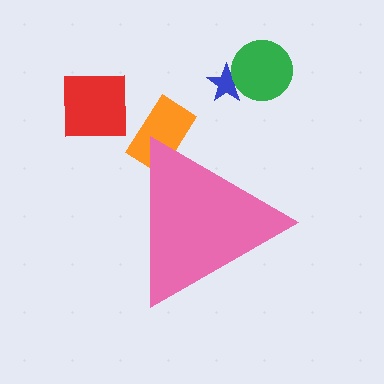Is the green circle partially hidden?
No, the green circle is fully visible.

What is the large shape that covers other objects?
A pink triangle.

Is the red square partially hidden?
No, the red square is fully visible.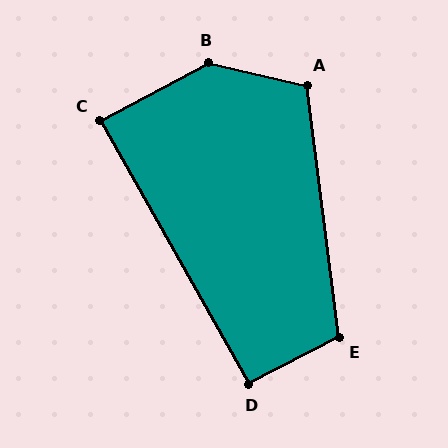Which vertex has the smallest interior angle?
C, at approximately 88 degrees.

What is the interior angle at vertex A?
Approximately 110 degrees (obtuse).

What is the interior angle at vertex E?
Approximately 110 degrees (obtuse).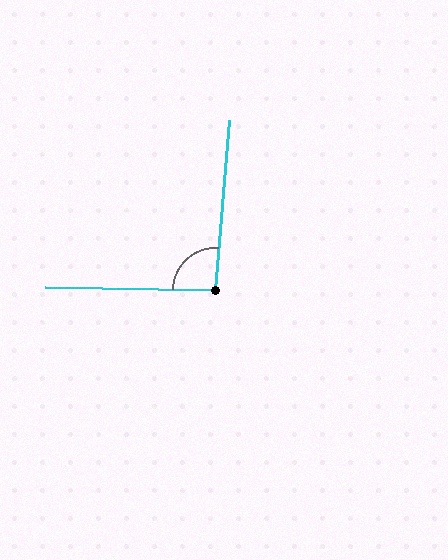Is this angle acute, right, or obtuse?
It is approximately a right angle.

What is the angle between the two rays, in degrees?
Approximately 94 degrees.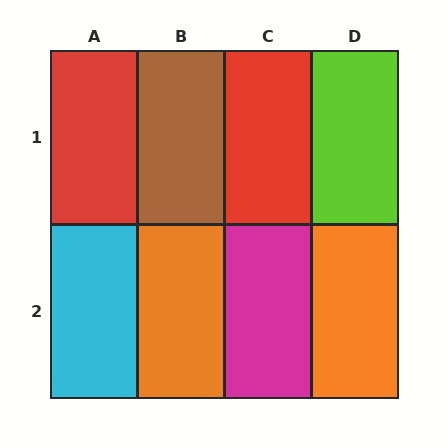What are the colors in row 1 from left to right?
Red, brown, red, lime.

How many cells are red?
2 cells are red.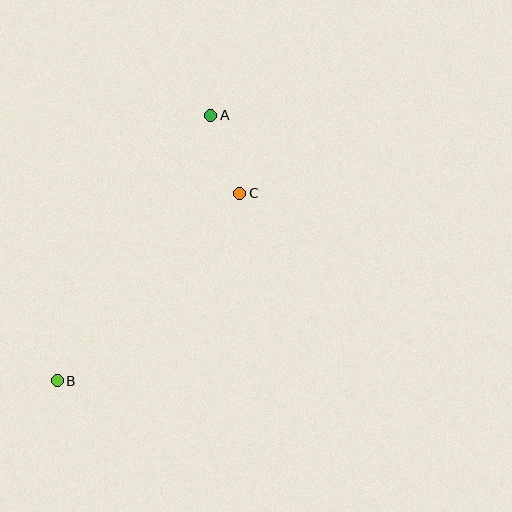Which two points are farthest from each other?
Points A and B are farthest from each other.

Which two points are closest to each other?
Points A and C are closest to each other.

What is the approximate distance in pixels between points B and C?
The distance between B and C is approximately 262 pixels.